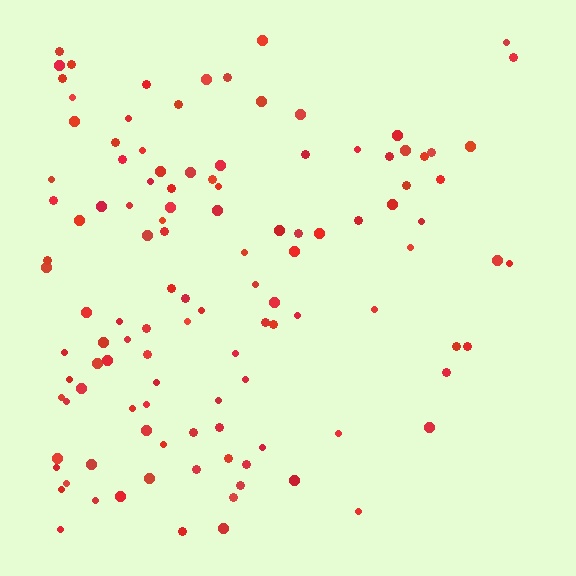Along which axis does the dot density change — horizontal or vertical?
Horizontal.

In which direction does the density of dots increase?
From right to left, with the left side densest.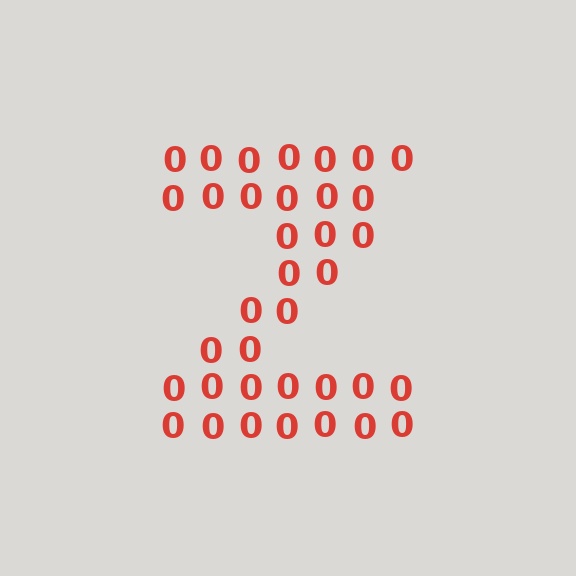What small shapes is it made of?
It is made of small digit 0's.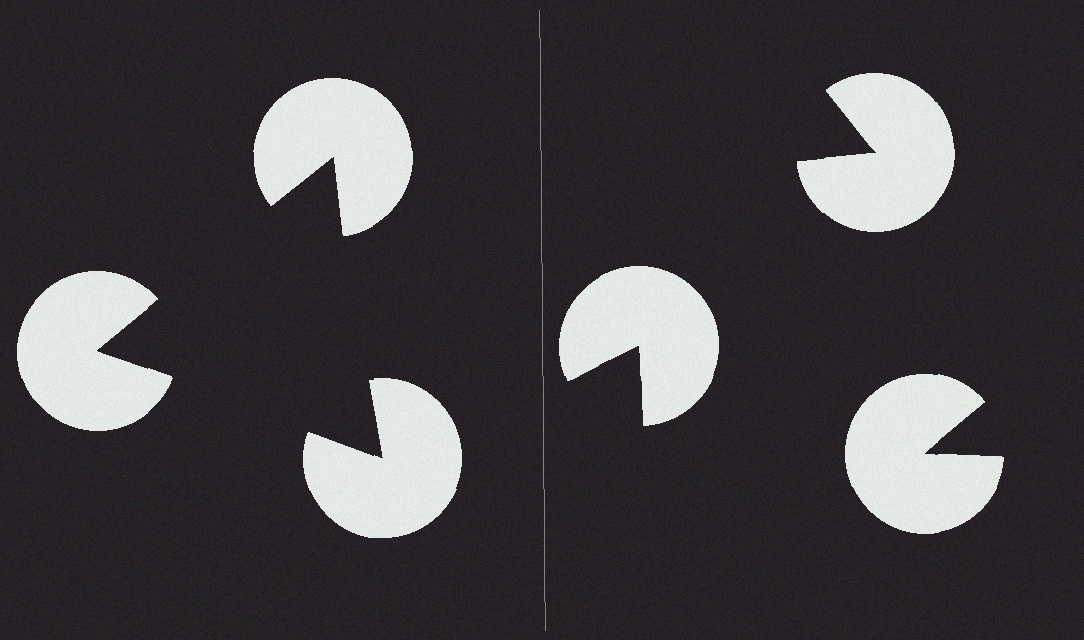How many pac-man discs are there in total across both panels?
6 — 3 on each side.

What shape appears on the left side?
An illusory triangle.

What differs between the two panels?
The pac-man discs are positioned identically on both sides; only the wedge orientations differ. On the left they align to a triangle; on the right they are misaligned.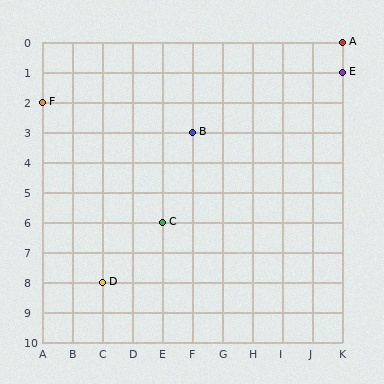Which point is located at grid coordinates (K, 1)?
Point E is at (K, 1).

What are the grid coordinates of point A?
Point A is at grid coordinates (K, 0).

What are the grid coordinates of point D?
Point D is at grid coordinates (C, 8).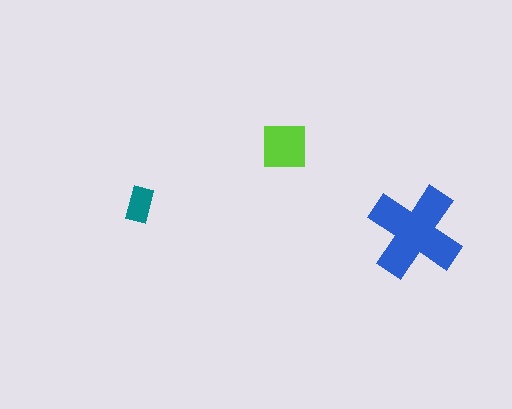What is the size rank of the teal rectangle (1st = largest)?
3rd.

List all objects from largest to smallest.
The blue cross, the lime square, the teal rectangle.